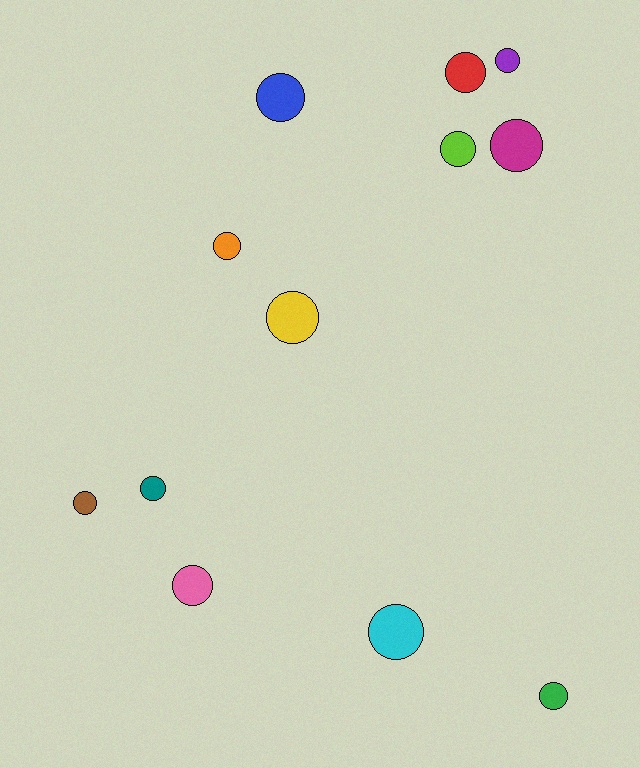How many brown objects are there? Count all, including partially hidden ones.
There is 1 brown object.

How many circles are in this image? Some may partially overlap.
There are 12 circles.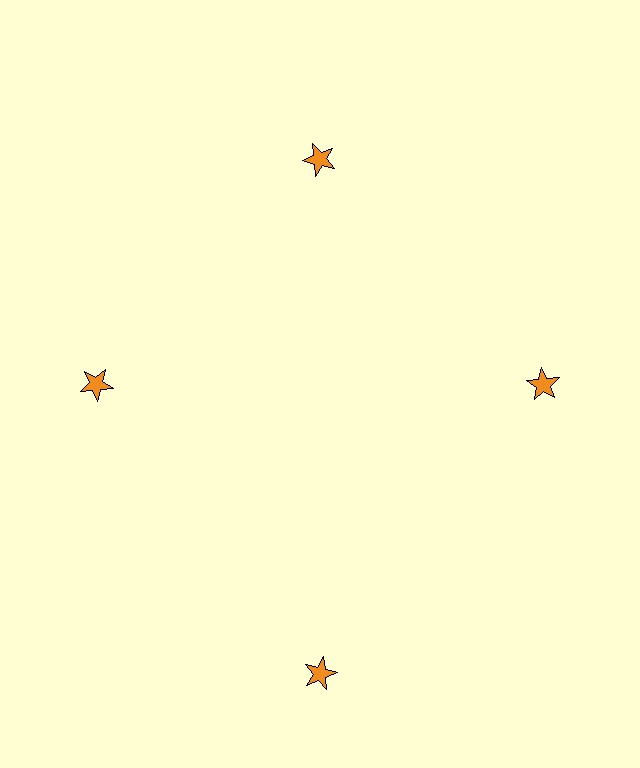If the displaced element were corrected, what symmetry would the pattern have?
It would have 4-fold rotational symmetry — the pattern would map onto itself every 90 degrees.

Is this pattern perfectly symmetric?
No. The 4 orange stars are arranged in a ring, but one element near the 6 o'clock position is pushed outward from the center, breaking the 4-fold rotational symmetry.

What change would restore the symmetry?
The symmetry would be restored by moving it inward, back onto the ring so that all 4 stars sit at equal angles and equal distance from the center.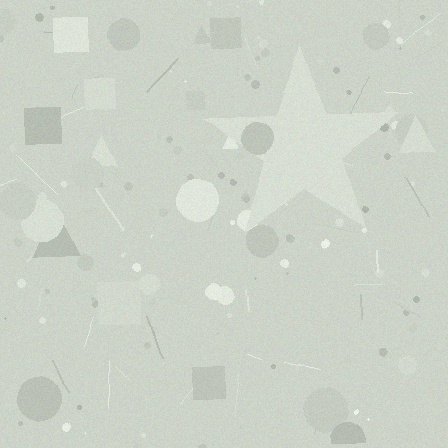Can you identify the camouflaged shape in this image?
The camouflaged shape is a star.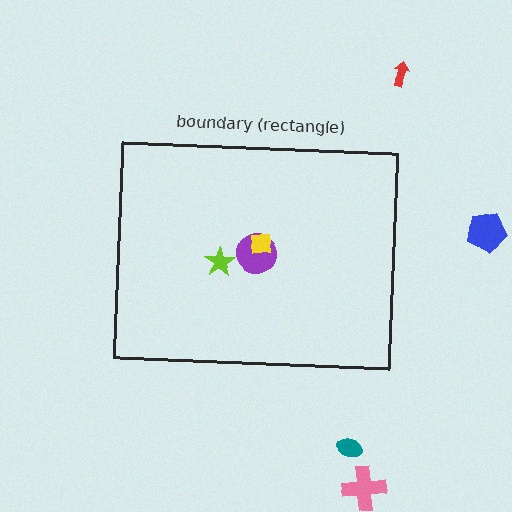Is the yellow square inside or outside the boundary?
Inside.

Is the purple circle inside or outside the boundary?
Inside.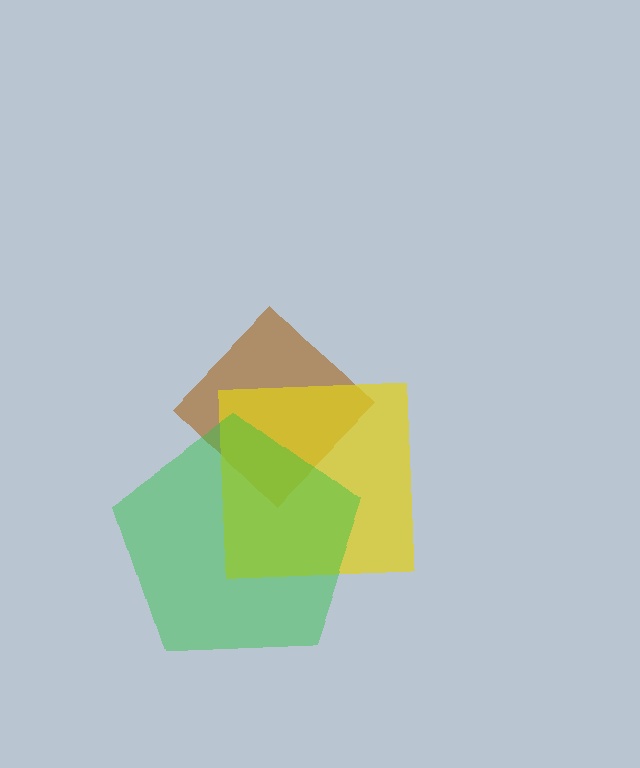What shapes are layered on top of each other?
The layered shapes are: a brown diamond, a yellow square, a green pentagon.